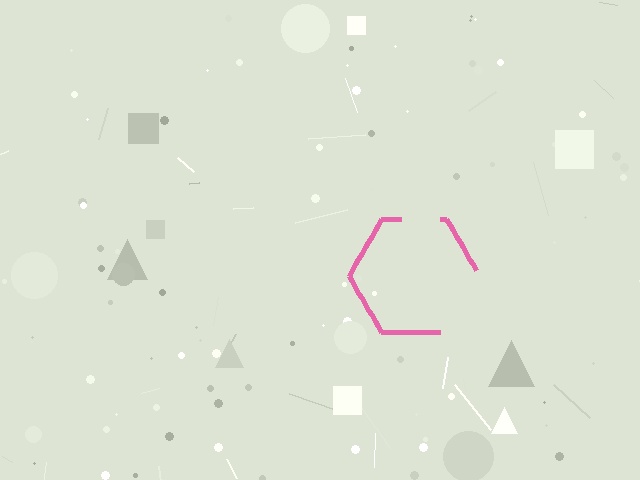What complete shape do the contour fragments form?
The contour fragments form a hexagon.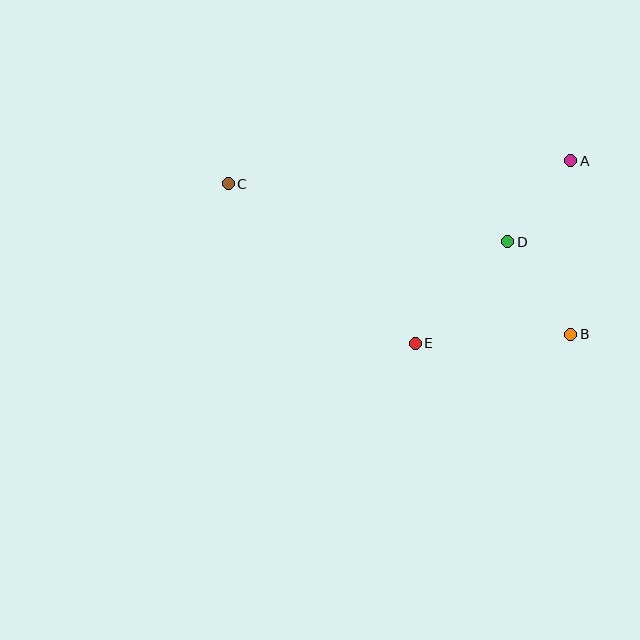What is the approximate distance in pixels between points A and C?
The distance between A and C is approximately 343 pixels.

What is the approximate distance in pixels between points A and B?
The distance between A and B is approximately 173 pixels.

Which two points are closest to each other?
Points A and D are closest to each other.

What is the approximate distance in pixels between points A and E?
The distance between A and E is approximately 240 pixels.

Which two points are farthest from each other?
Points B and C are farthest from each other.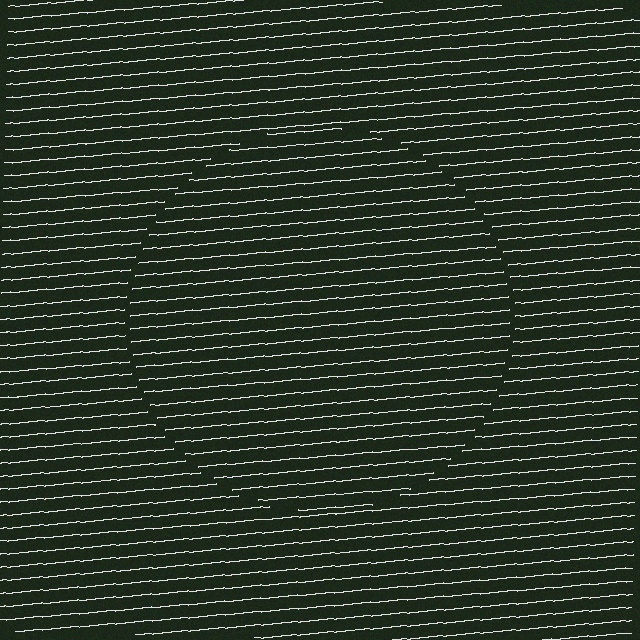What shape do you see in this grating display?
An illusory circle. The interior of the shape contains the same grating, shifted by half a period — the contour is defined by the phase discontinuity where line-ends from the inner and outer gratings abut.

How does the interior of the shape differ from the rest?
The interior of the shape contains the same grating, shifted by half a period — the contour is defined by the phase discontinuity where line-ends from the inner and outer gratings abut.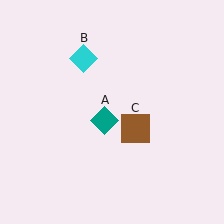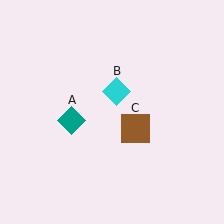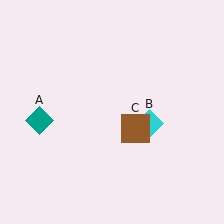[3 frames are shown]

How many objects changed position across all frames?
2 objects changed position: teal diamond (object A), cyan diamond (object B).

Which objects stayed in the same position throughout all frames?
Brown square (object C) remained stationary.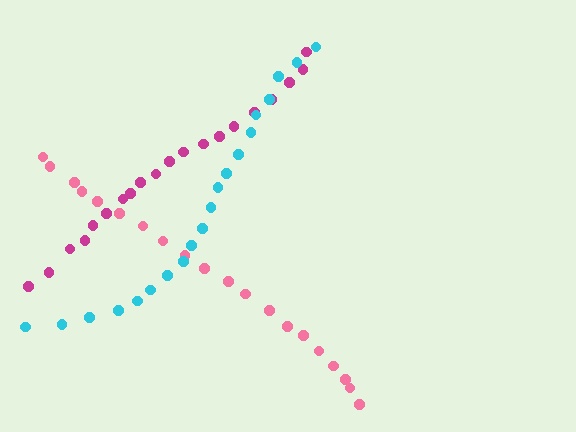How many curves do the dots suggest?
There are 3 distinct paths.